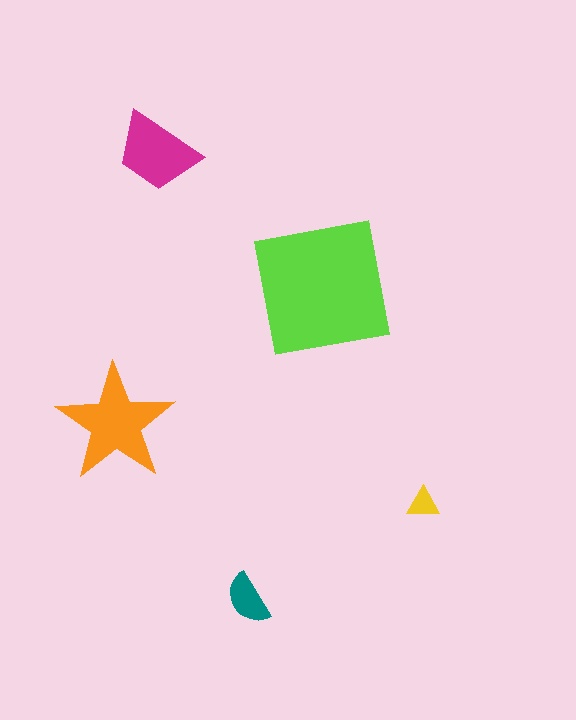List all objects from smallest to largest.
The yellow triangle, the teal semicircle, the magenta trapezoid, the orange star, the lime square.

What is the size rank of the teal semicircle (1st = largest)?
4th.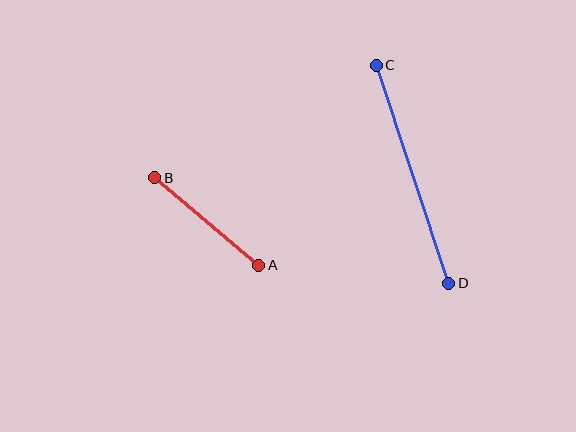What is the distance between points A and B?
The distance is approximately 135 pixels.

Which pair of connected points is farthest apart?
Points C and D are farthest apart.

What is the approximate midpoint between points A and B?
The midpoint is at approximately (207, 222) pixels.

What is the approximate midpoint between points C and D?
The midpoint is at approximately (413, 174) pixels.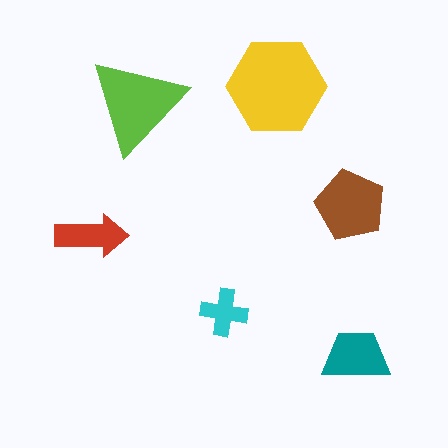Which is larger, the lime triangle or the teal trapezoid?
The lime triangle.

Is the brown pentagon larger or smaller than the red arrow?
Larger.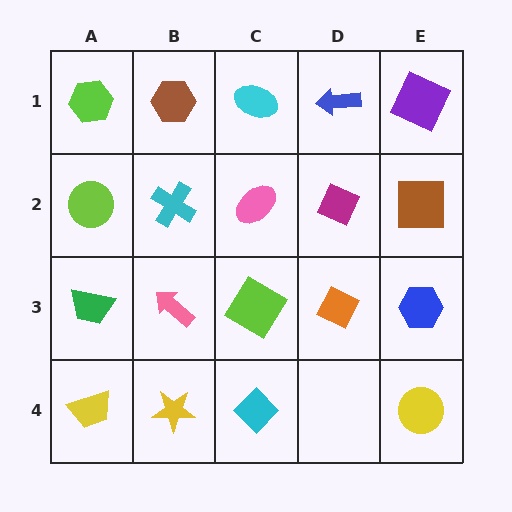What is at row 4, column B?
A yellow star.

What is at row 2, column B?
A cyan cross.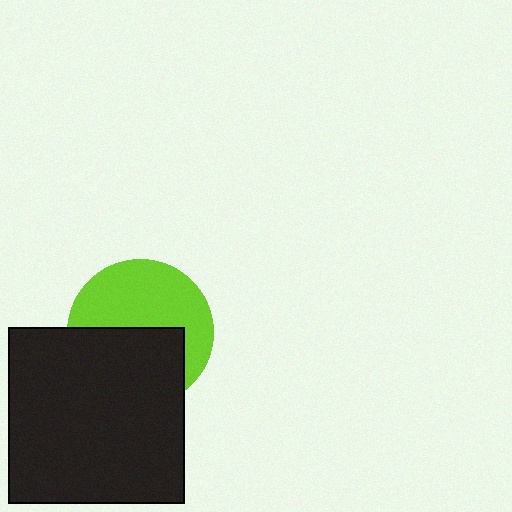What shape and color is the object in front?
The object in front is a black square.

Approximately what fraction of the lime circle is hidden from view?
Roughly 47% of the lime circle is hidden behind the black square.